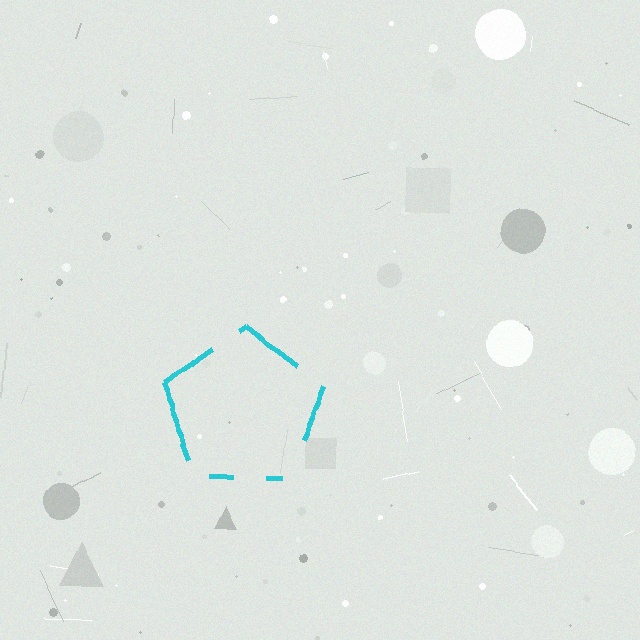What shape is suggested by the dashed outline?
The dashed outline suggests a pentagon.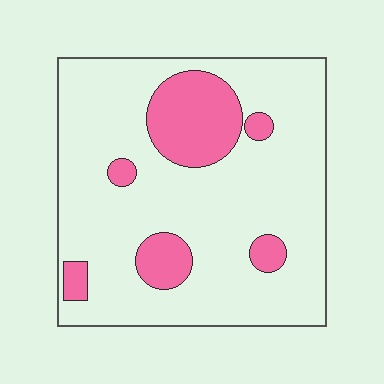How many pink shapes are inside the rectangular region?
6.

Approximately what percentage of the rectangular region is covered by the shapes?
Approximately 20%.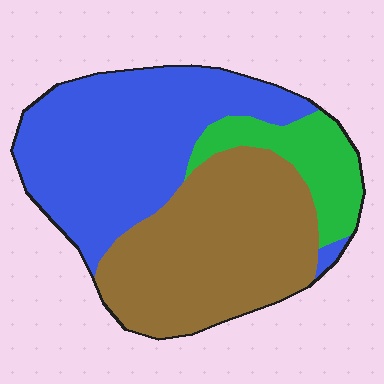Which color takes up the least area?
Green, at roughly 15%.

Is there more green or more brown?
Brown.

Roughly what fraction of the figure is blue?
Blue covers roughly 45% of the figure.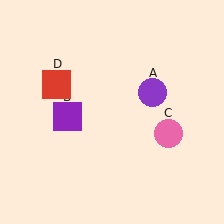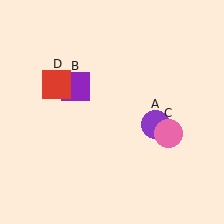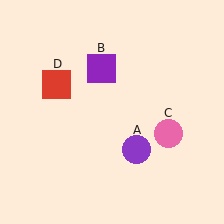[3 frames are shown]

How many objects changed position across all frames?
2 objects changed position: purple circle (object A), purple square (object B).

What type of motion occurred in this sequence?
The purple circle (object A), purple square (object B) rotated clockwise around the center of the scene.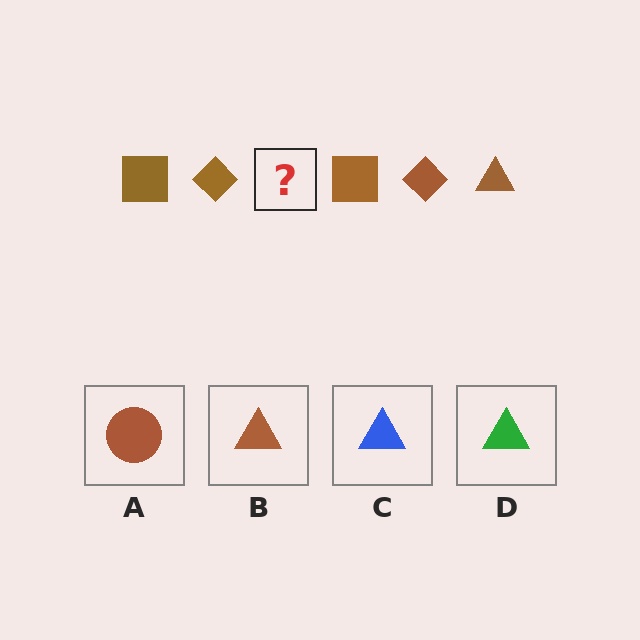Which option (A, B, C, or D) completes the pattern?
B.